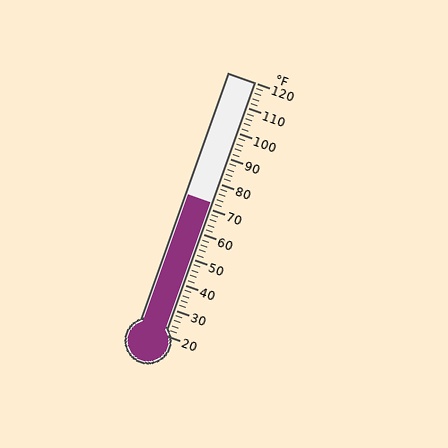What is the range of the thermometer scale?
The thermometer scale ranges from 20°F to 120°F.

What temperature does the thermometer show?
The thermometer shows approximately 72°F.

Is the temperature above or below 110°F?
The temperature is below 110°F.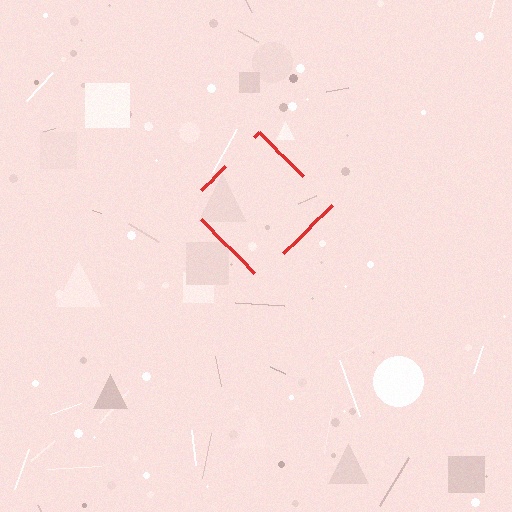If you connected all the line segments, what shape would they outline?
They would outline a diamond.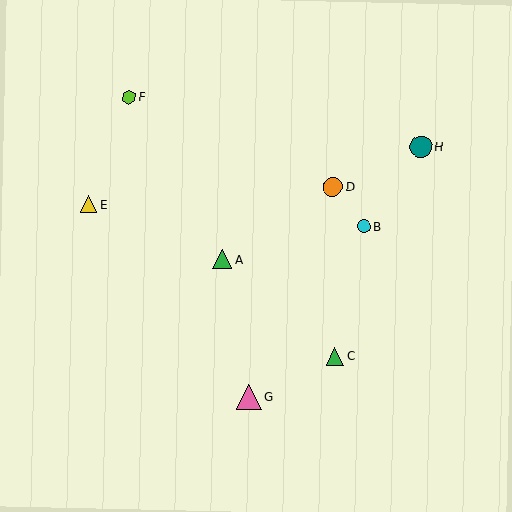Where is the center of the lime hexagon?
The center of the lime hexagon is at (129, 98).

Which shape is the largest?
The pink triangle (labeled G) is the largest.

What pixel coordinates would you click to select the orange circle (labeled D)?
Click at (333, 187) to select the orange circle D.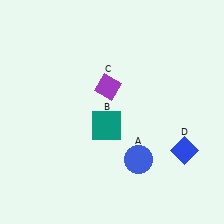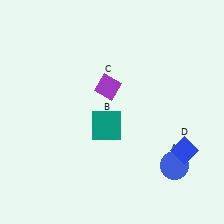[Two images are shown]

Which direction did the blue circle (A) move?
The blue circle (A) moved right.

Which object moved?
The blue circle (A) moved right.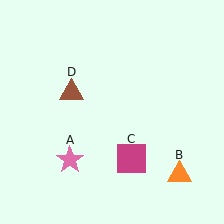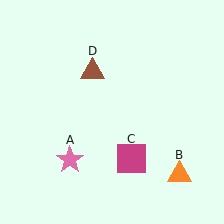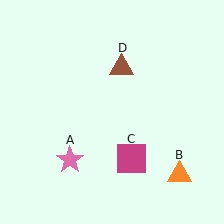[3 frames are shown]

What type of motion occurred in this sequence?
The brown triangle (object D) rotated clockwise around the center of the scene.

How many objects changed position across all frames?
1 object changed position: brown triangle (object D).